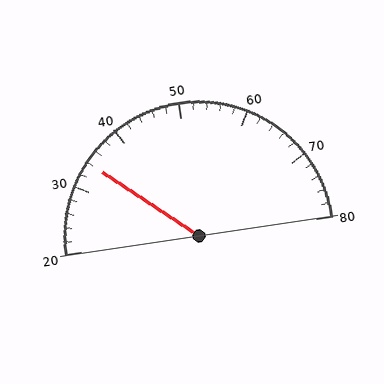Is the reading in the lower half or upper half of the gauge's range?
The reading is in the lower half of the range (20 to 80).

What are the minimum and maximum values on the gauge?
The gauge ranges from 20 to 80.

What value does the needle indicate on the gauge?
The needle indicates approximately 34.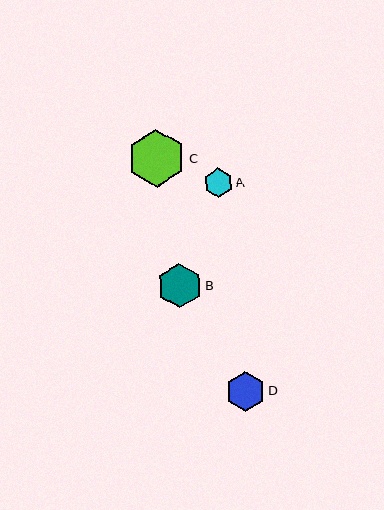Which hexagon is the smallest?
Hexagon A is the smallest with a size of approximately 29 pixels.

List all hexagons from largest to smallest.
From largest to smallest: C, B, D, A.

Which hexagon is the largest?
Hexagon C is the largest with a size of approximately 58 pixels.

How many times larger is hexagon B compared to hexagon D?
Hexagon B is approximately 1.1 times the size of hexagon D.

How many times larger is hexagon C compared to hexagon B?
Hexagon C is approximately 1.3 times the size of hexagon B.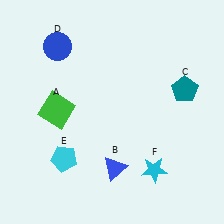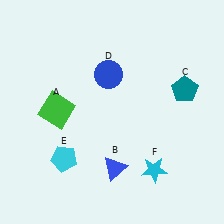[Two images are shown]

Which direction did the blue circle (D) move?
The blue circle (D) moved right.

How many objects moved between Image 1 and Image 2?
1 object moved between the two images.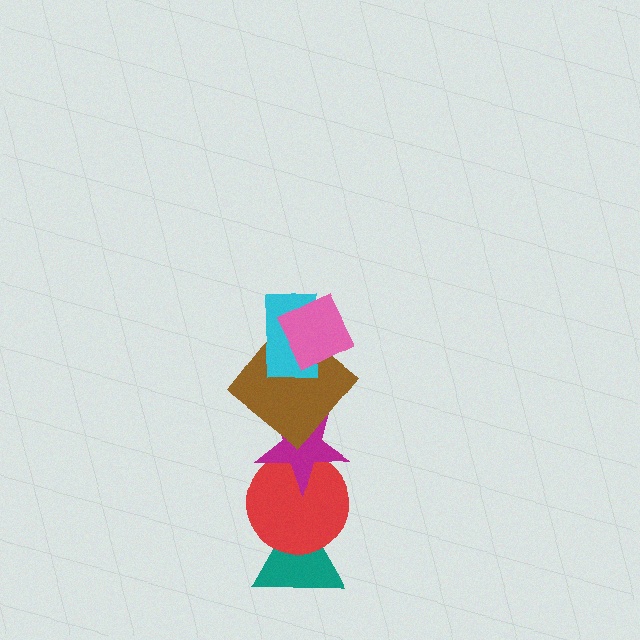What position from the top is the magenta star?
The magenta star is 4th from the top.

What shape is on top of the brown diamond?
The cyan rectangle is on top of the brown diamond.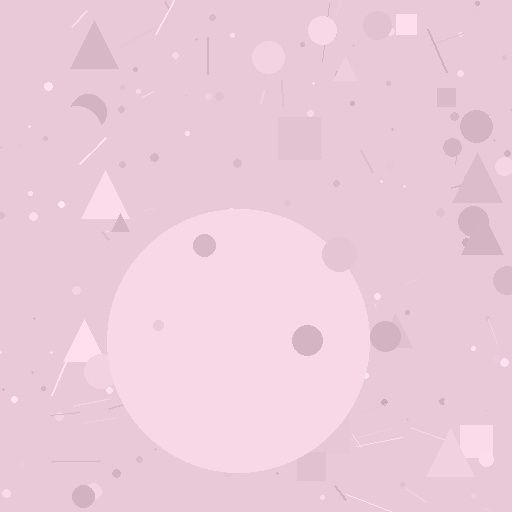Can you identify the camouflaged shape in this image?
The camouflaged shape is a circle.